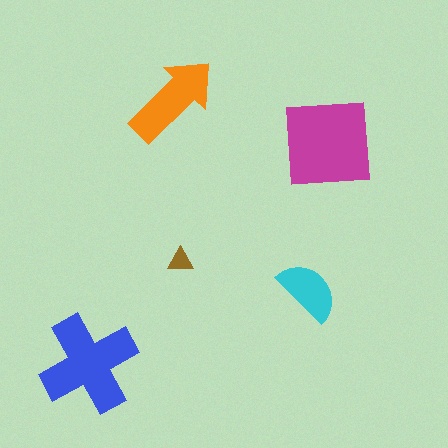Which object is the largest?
The magenta square.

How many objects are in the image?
There are 5 objects in the image.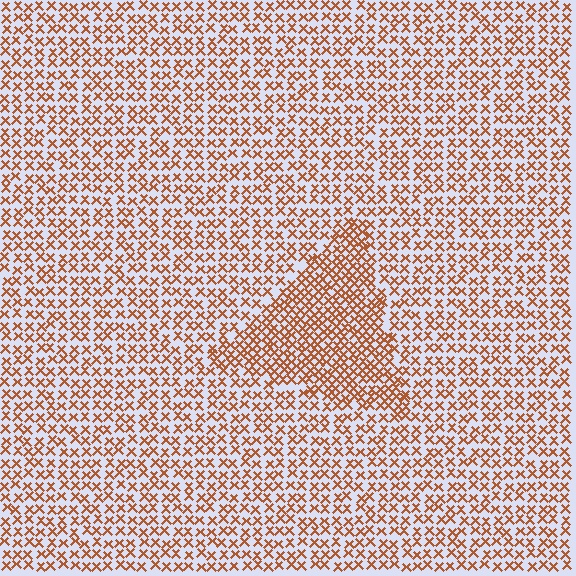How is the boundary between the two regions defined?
The boundary is defined by a change in element density (approximately 1.7x ratio). All elements are the same color, size, and shape.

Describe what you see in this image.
The image contains small brown elements arranged at two different densities. A triangle-shaped region is visible where the elements are more densely packed than the surrounding area.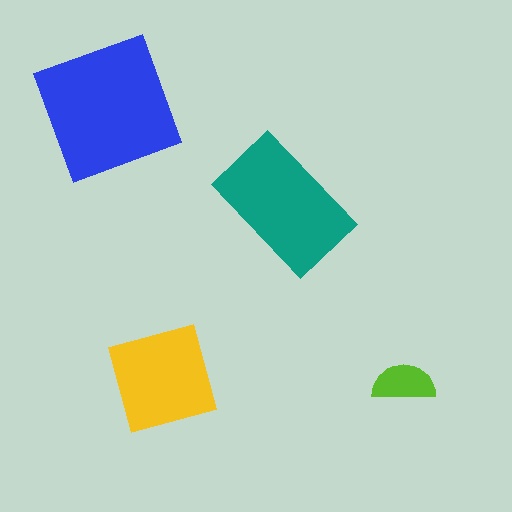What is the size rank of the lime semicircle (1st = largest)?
4th.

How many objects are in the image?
There are 4 objects in the image.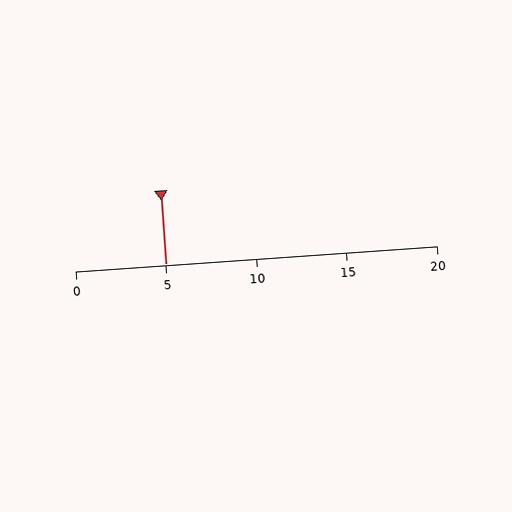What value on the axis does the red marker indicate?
The marker indicates approximately 5.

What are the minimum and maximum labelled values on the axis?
The axis runs from 0 to 20.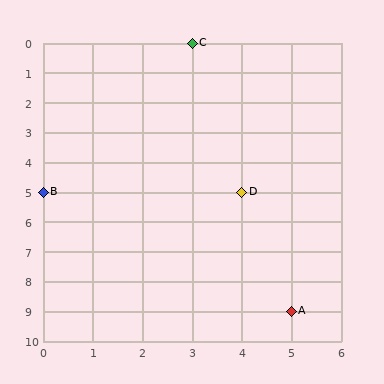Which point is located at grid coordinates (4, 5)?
Point D is at (4, 5).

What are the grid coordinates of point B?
Point B is at grid coordinates (0, 5).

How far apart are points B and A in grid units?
Points B and A are 5 columns and 4 rows apart (about 6.4 grid units diagonally).